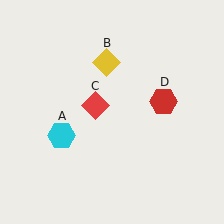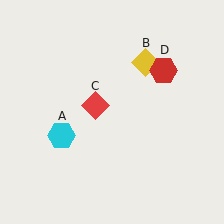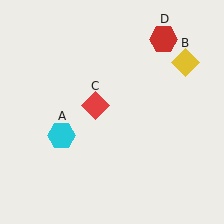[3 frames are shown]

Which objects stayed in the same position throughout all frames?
Cyan hexagon (object A) and red diamond (object C) remained stationary.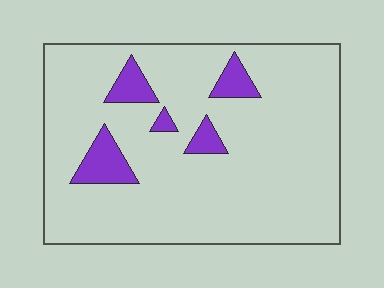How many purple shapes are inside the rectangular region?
5.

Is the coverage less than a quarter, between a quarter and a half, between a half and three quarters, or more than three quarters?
Less than a quarter.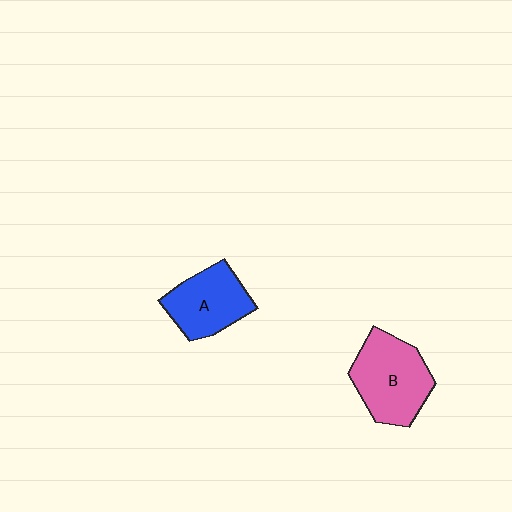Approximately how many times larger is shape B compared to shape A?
Approximately 1.2 times.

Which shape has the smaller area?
Shape A (blue).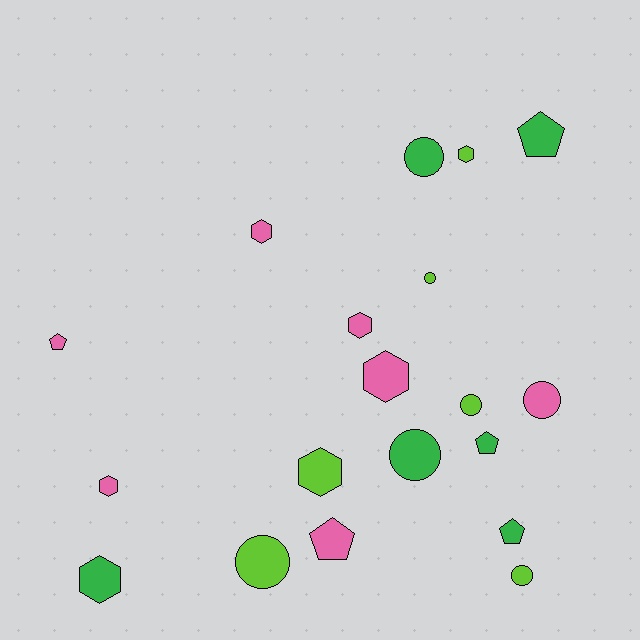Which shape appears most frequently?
Circle, with 7 objects.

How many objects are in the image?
There are 19 objects.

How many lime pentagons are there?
There are no lime pentagons.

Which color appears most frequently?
Pink, with 7 objects.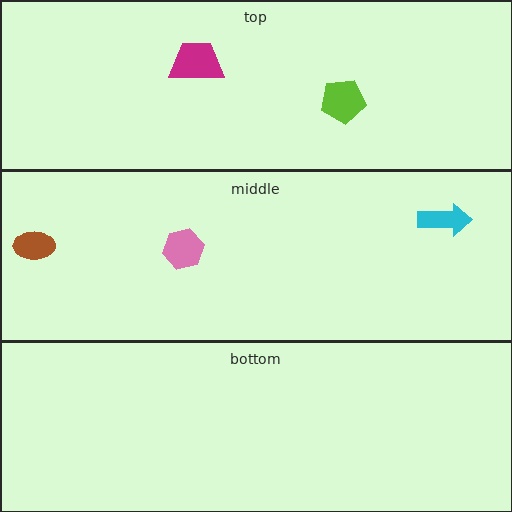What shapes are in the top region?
The lime pentagon, the magenta trapezoid.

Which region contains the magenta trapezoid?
The top region.